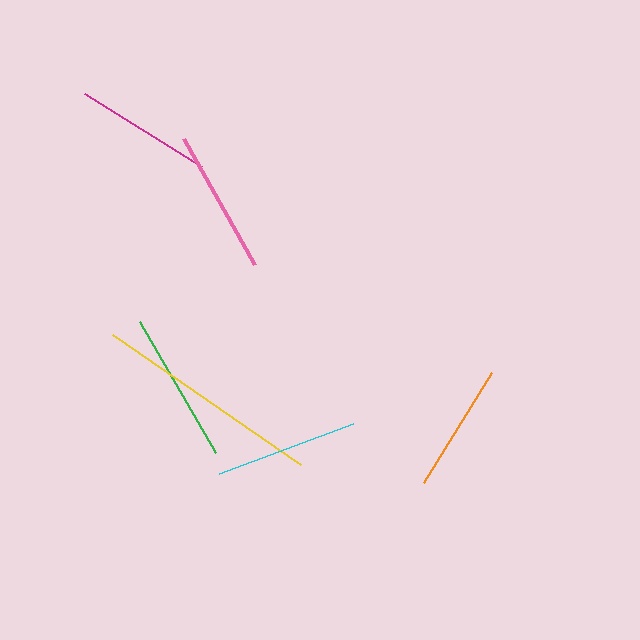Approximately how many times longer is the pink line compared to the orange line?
The pink line is approximately 1.1 times the length of the orange line.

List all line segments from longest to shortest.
From longest to shortest: yellow, green, pink, cyan, magenta, orange.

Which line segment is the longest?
The yellow line is the longest at approximately 229 pixels.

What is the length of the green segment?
The green segment is approximately 152 pixels long.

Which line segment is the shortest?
The orange line is the shortest at approximately 129 pixels.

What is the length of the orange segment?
The orange segment is approximately 129 pixels long.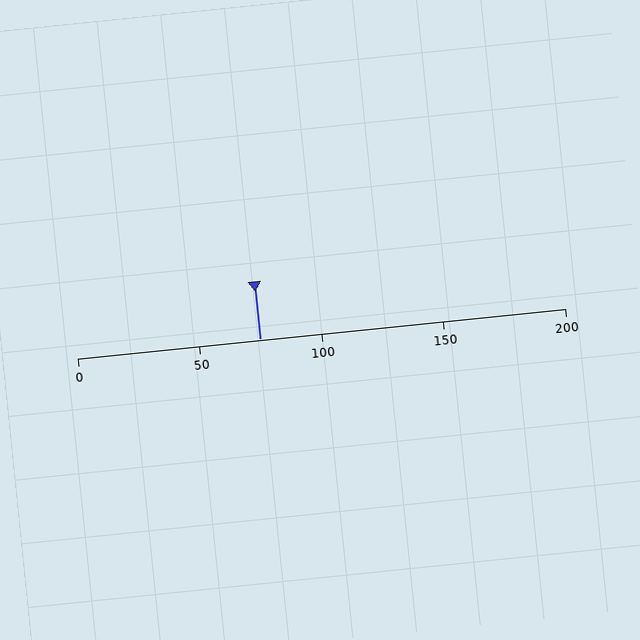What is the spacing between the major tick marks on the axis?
The major ticks are spaced 50 apart.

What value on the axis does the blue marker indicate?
The marker indicates approximately 75.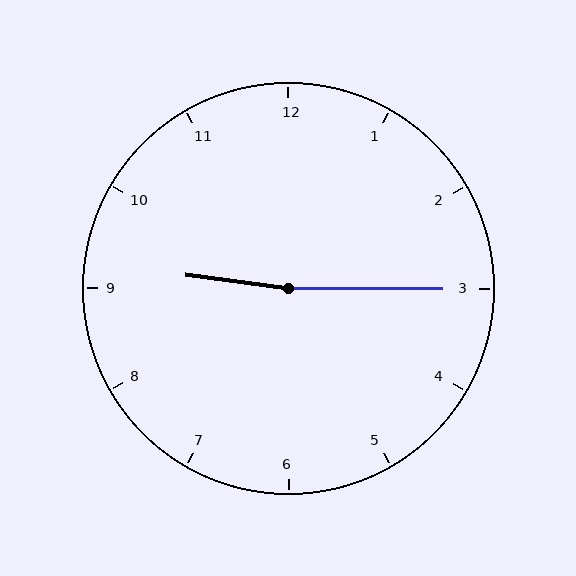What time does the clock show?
9:15.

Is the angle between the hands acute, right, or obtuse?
It is obtuse.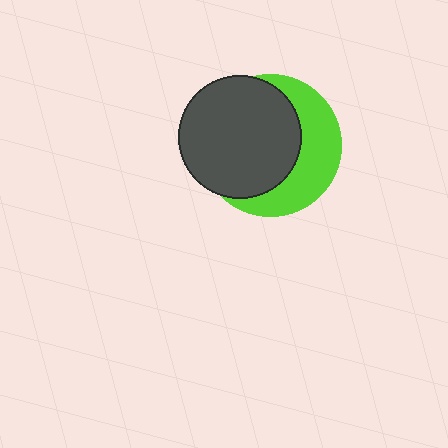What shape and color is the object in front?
The object in front is a dark gray circle.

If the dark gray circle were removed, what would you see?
You would see the complete lime circle.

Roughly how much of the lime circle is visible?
A small part of it is visible (roughly 40%).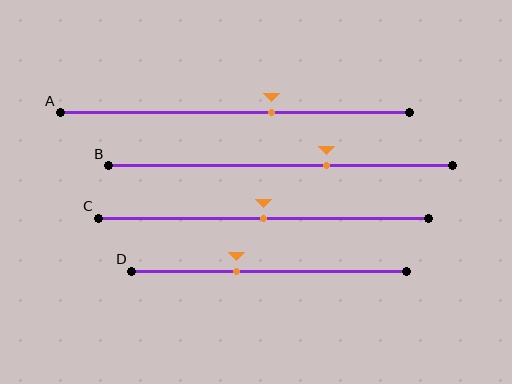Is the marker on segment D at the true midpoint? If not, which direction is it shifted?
No, the marker on segment D is shifted to the left by about 12% of the segment length.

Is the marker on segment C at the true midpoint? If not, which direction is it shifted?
Yes, the marker on segment C is at the true midpoint.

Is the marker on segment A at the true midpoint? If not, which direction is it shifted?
No, the marker on segment A is shifted to the right by about 11% of the segment length.